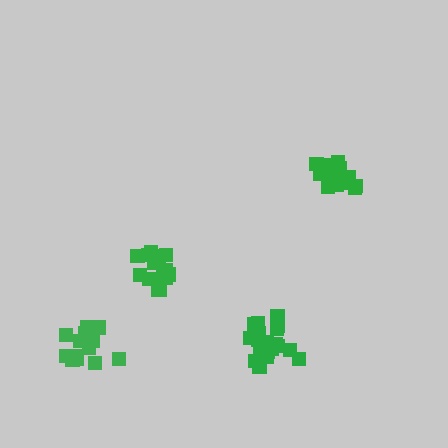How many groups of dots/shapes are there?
There are 4 groups.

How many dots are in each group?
Group 1: 15 dots, Group 2: 21 dots, Group 3: 17 dots, Group 4: 15 dots (68 total).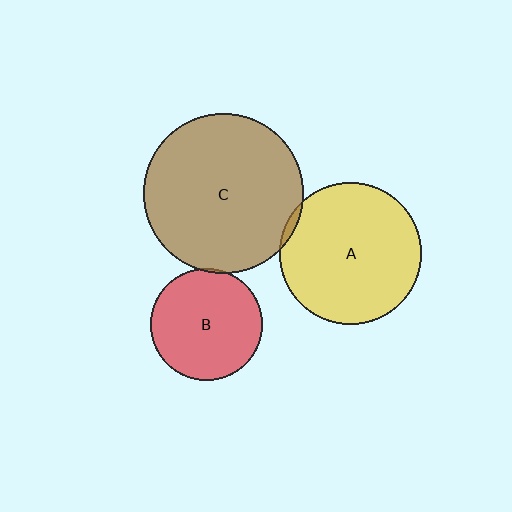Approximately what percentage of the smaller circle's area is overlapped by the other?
Approximately 5%.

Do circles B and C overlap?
Yes.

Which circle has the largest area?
Circle C (brown).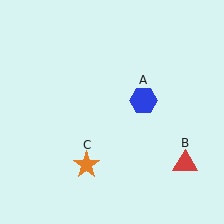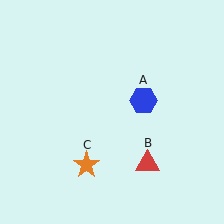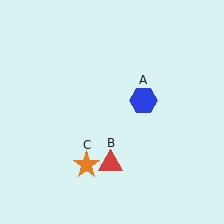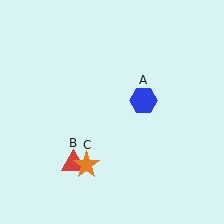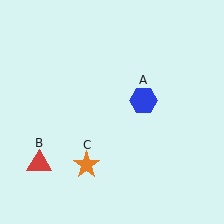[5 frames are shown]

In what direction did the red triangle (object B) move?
The red triangle (object B) moved left.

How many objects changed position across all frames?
1 object changed position: red triangle (object B).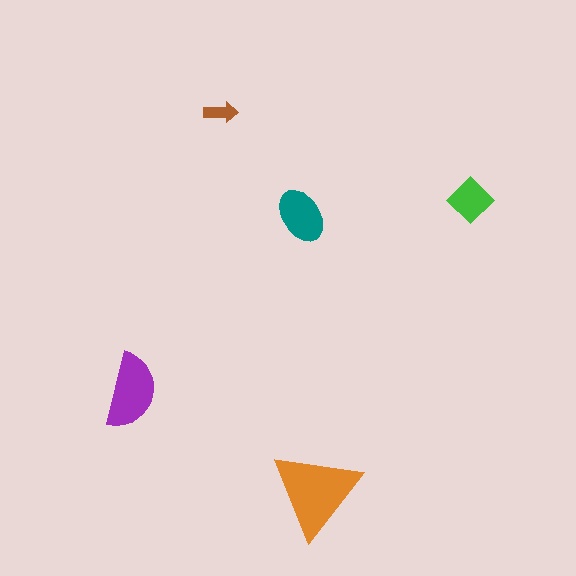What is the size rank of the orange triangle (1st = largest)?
1st.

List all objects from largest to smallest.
The orange triangle, the purple semicircle, the teal ellipse, the green diamond, the brown arrow.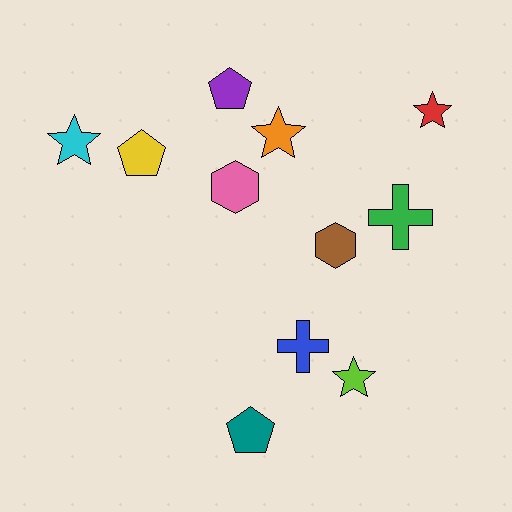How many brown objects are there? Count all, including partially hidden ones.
There is 1 brown object.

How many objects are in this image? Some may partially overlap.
There are 11 objects.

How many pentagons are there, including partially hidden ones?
There are 3 pentagons.